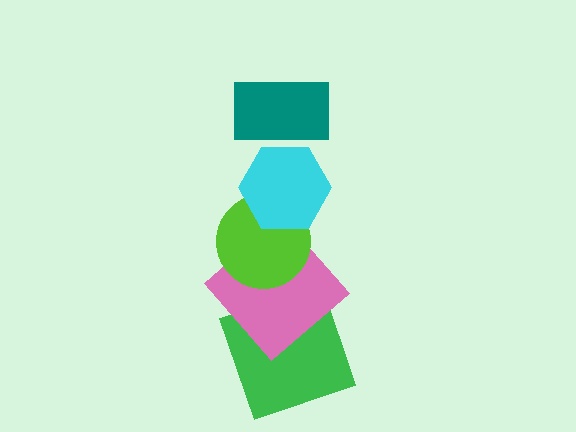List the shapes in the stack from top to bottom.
From top to bottom: the teal rectangle, the cyan hexagon, the lime circle, the pink diamond, the green square.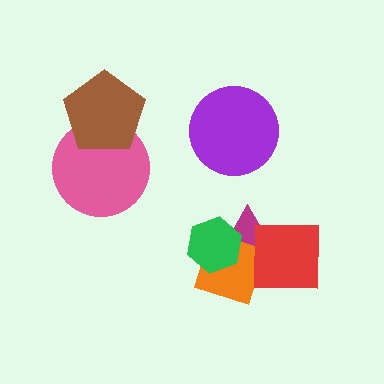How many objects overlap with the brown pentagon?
1 object overlaps with the brown pentagon.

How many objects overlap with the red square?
2 objects overlap with the red square.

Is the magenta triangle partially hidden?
Yes, it is partially covered by another shape.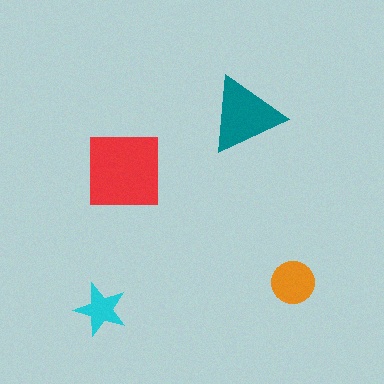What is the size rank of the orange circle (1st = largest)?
3rd.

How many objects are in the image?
There are 4 objects in the image.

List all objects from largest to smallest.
The red square, the teal triangle, the orange circle, the cyan star.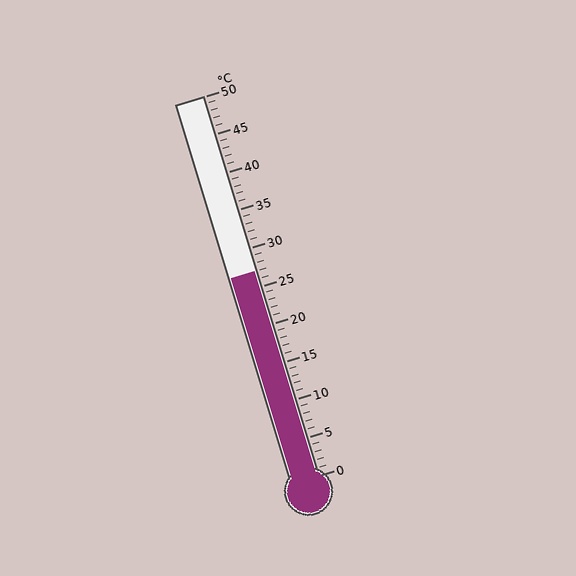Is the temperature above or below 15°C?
The temperature is above 15°C.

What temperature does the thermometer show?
The thermometer shows approximately 27°C.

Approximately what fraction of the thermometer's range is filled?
The thermometer is filled to approximately 55% of its range.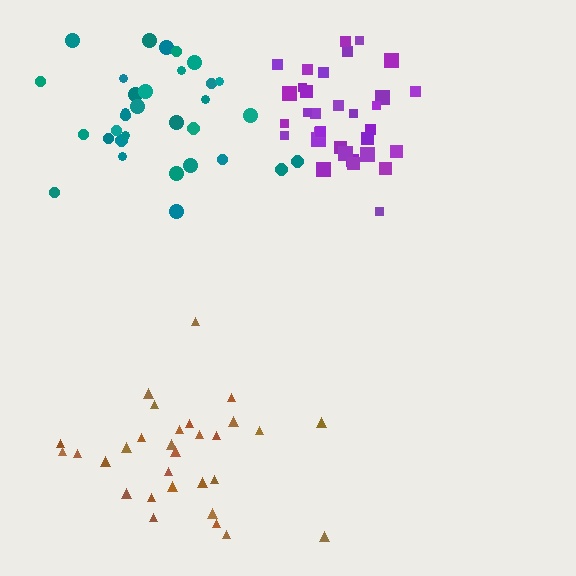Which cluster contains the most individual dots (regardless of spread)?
Purple (33).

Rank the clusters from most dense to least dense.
purple, teal, brown.